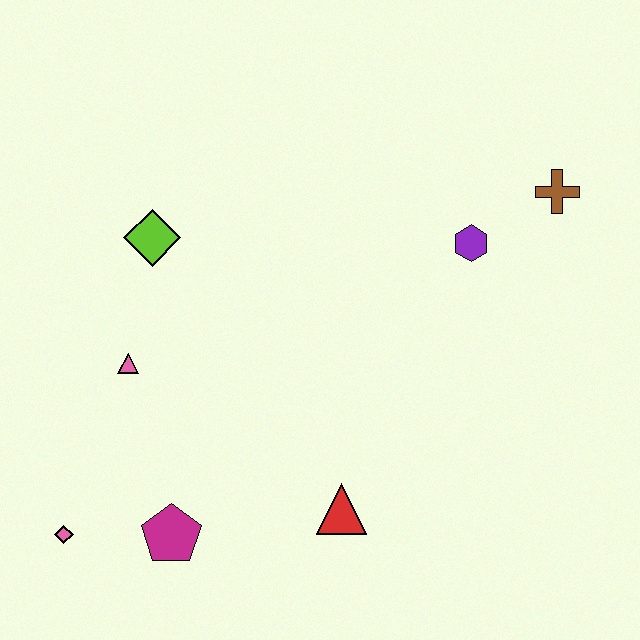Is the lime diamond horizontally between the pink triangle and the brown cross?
Yes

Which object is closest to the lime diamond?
The pink triangle is closest to the lime diamond.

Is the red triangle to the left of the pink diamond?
No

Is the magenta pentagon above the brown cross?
No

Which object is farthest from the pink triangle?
The brown cross is farthest from the pink triangle.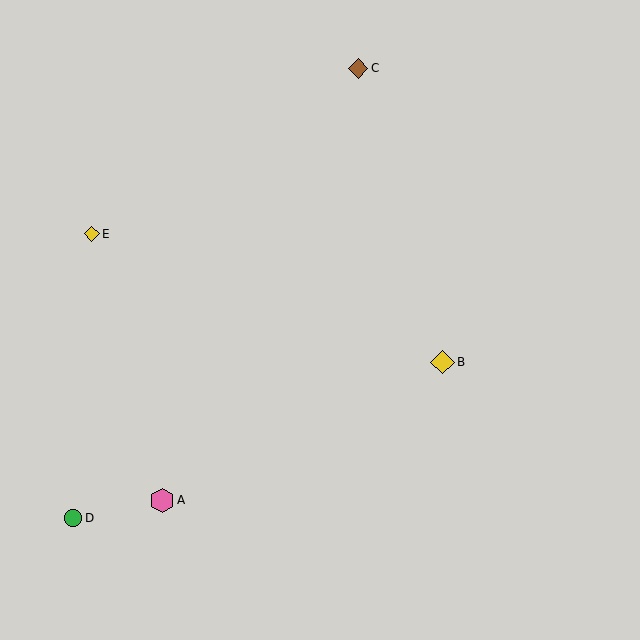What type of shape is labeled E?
Shape E is a yellow diamond.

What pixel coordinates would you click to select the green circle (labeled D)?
Click at (73, 518) to select the green circle D.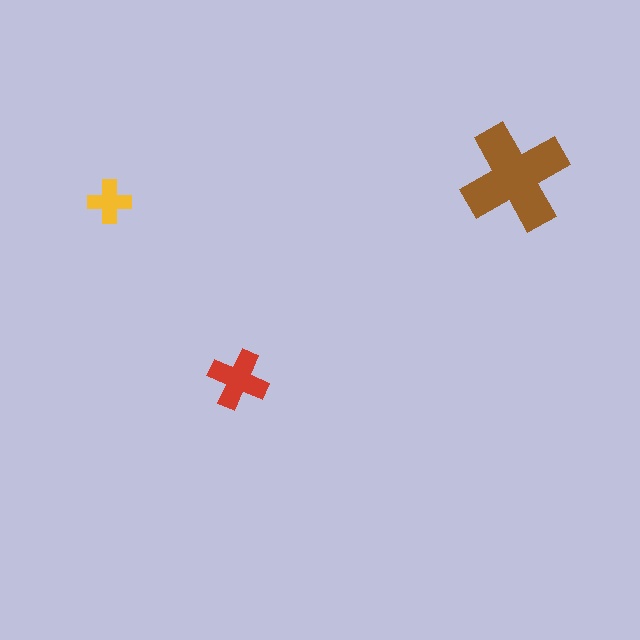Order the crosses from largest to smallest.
the brown one, the red one, the yellow one.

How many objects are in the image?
There are 3 objects in the image.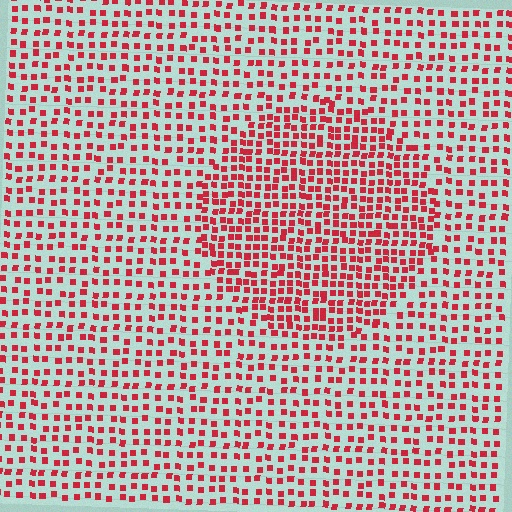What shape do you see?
I see a circle.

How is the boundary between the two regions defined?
The boundary is defined by a change in element density (approximately 1.7x ratio). All elements are the same color, size, and shape.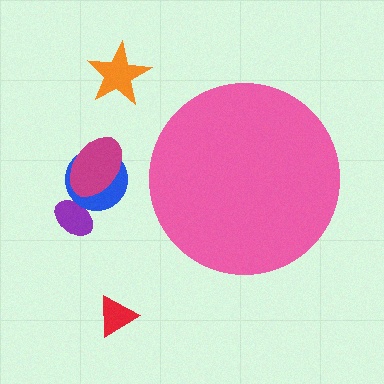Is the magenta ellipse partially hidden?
No, the magenta ellipse is fully visible.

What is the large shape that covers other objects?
A pink circle.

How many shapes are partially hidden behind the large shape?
0 shapes are partially hidden.